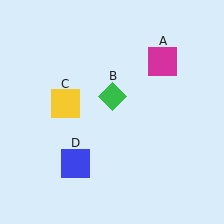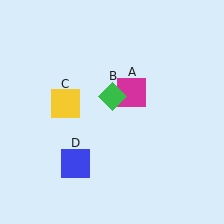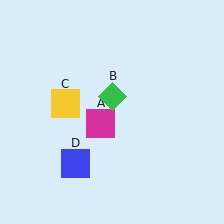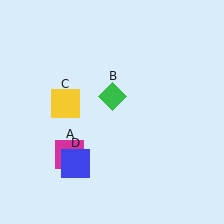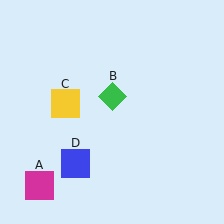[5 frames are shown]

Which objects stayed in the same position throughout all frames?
Green diamond (object B) and yellow square (object C) and blue square (object D) remained stationary.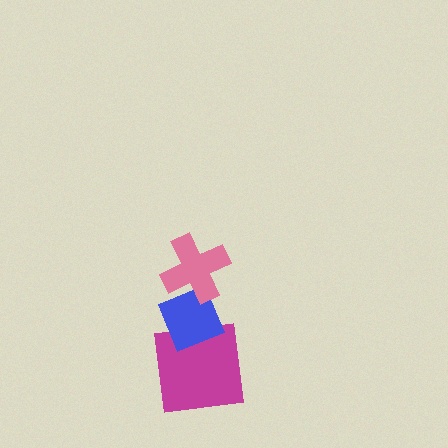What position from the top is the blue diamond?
The blue diamond is 2nd from the top.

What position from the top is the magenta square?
The magenta square is 3rd from the top.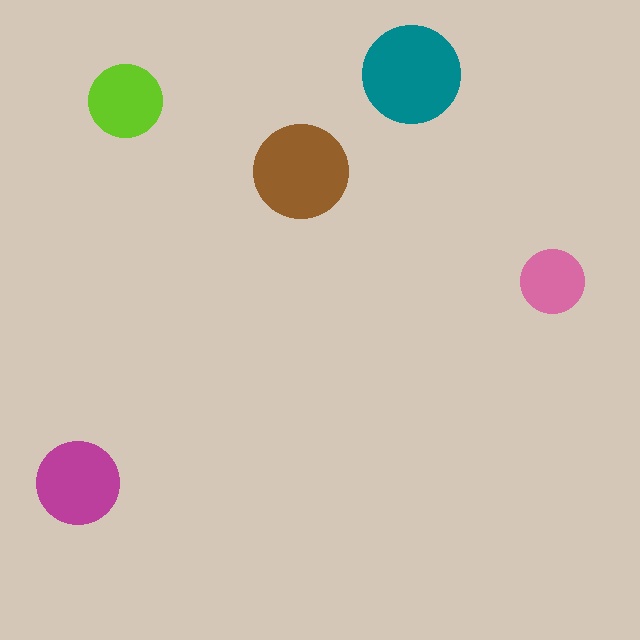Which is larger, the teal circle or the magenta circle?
The teal one.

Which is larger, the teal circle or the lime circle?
The teal one.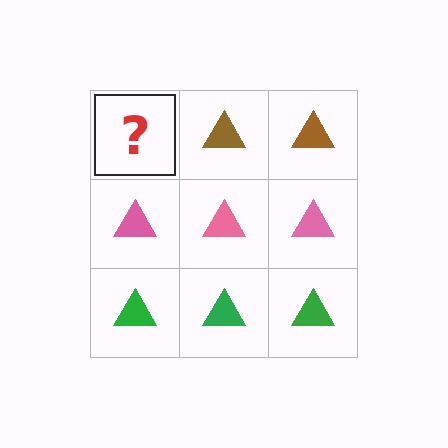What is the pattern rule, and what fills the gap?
The rule is that each row has a consistent color. The gap should be filled with a brown triangle.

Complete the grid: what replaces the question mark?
The question mark should be replaced with a brown triangle.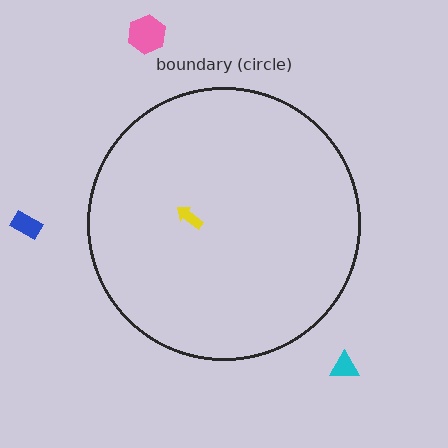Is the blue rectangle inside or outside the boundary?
Outside.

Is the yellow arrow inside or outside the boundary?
Inside.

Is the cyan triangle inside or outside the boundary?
Outside.